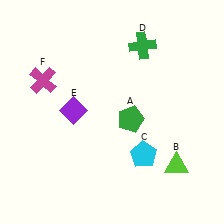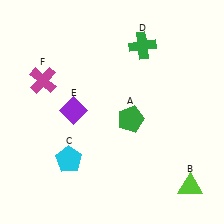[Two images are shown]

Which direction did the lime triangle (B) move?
The lime triangle (B) moved down.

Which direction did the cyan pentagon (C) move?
The cyan pentagon (C) moved left.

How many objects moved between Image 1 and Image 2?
2 objects moved between the two images.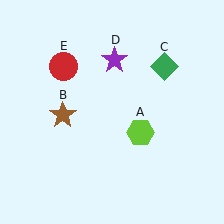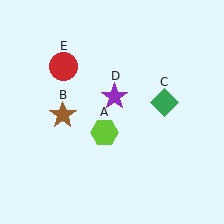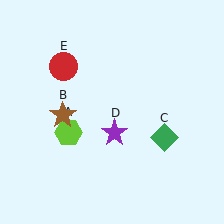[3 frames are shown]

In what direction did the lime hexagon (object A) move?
The lime hexagon (object A) moved left.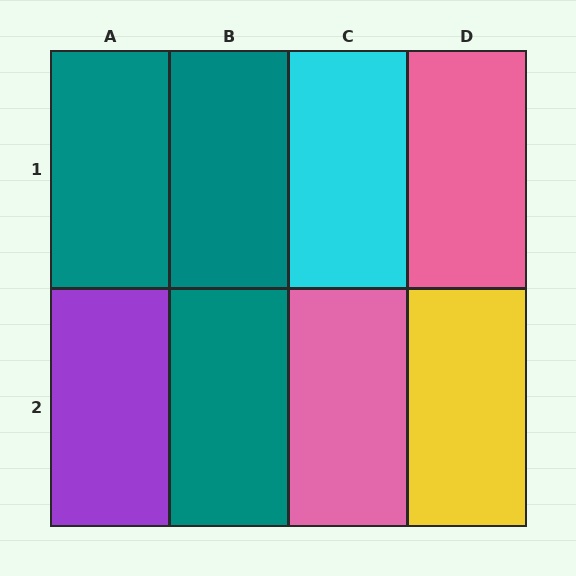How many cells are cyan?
1 cell is cyan.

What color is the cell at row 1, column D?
Pink.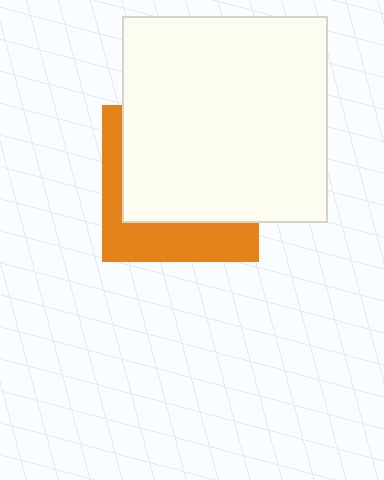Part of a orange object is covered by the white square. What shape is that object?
It is a square.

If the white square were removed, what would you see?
You would see the complete orange square.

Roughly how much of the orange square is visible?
A small part of it is visible (roughly 34%).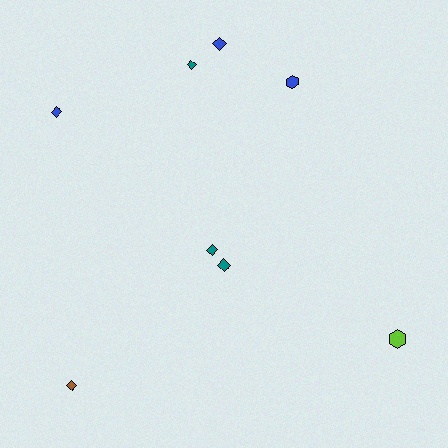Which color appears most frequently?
Blue, with 3 objects.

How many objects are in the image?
There are 8 objects.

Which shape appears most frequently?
Diamond, with 6 objects.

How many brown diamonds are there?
There is 1 brown diamond.